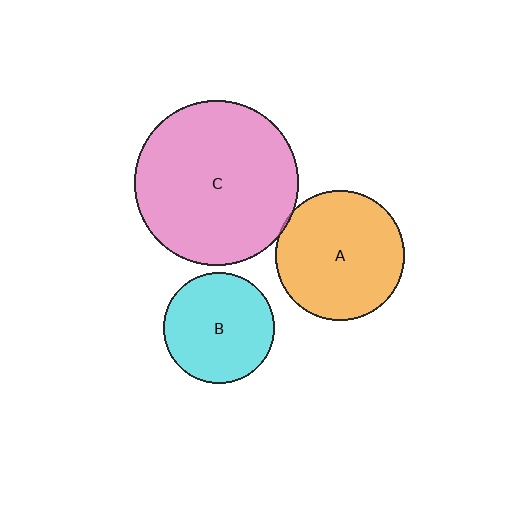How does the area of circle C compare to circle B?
Approximately 2.2 times.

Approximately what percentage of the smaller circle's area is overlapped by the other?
Approximately 5%.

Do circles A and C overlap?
Yes.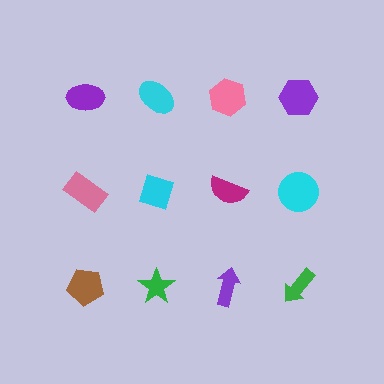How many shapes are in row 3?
4 shapes.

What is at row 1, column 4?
A purple hexagon.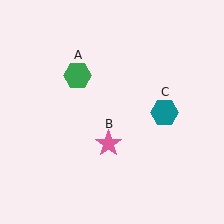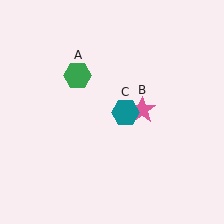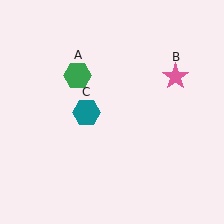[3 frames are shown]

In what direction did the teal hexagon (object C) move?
The teal hexagon (object C) moved left.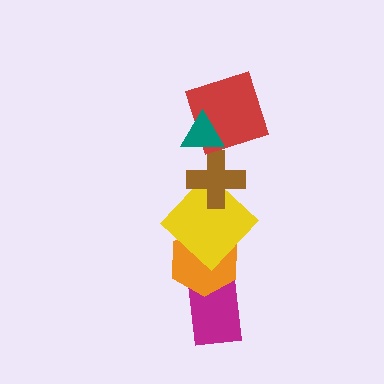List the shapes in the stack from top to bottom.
From top to bottom: the teal triangle, the red square, the brown cross, the yellow diamond, the orange hexagon, the magenta rectangle.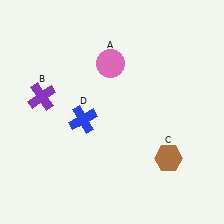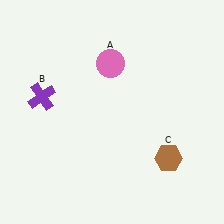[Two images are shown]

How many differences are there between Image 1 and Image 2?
There is 1 difference between the two images.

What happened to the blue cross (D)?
The blue cross (D) was removed in Image 2. It was in the bottom-left area of Image 1.